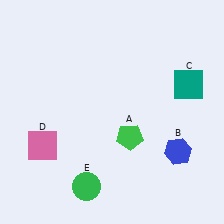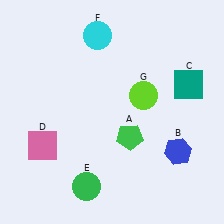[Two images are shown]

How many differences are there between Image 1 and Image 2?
There are 2 differences between the two images.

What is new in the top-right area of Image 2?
A lime circle (G) was added in the top-right area of Image 2.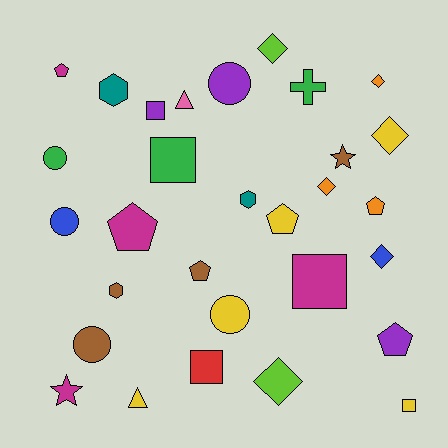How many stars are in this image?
There are 2 stars.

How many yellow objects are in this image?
There are 5 yellow objects.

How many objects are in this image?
There are 30 objects.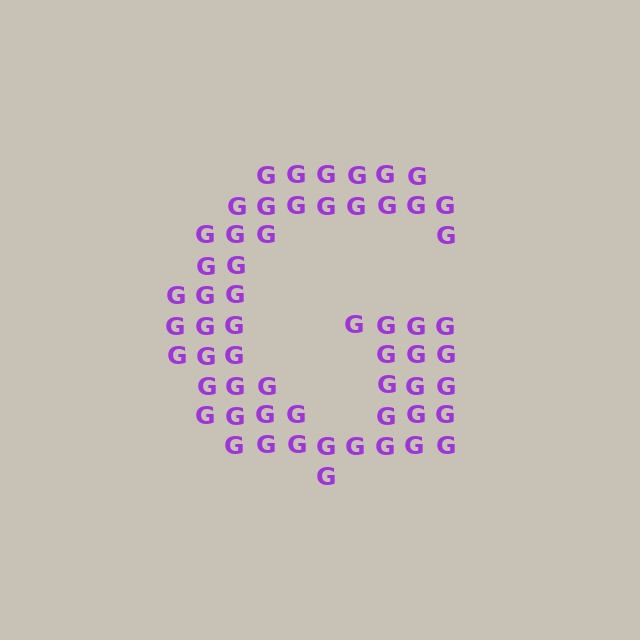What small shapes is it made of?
It is made of small letter G's.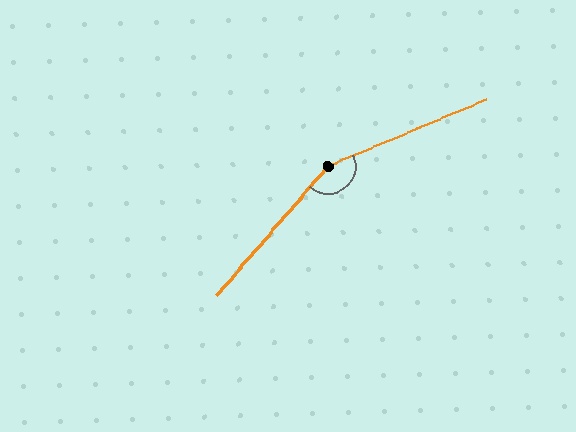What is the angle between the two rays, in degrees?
Approximately 154 degrees.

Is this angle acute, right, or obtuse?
It is obtuse.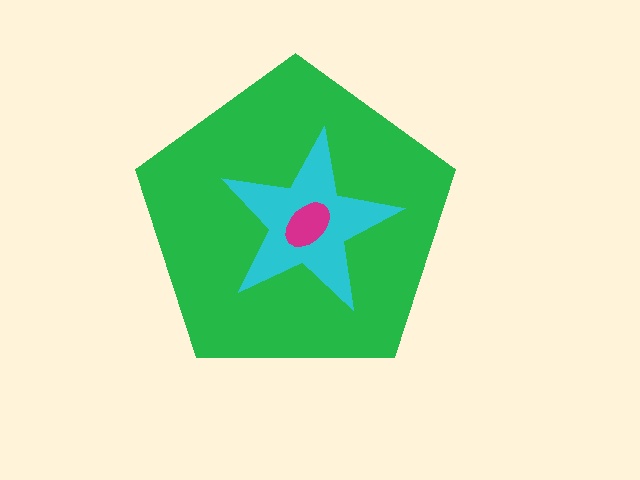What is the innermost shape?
The magenta ellipse.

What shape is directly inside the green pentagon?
The cyan star.